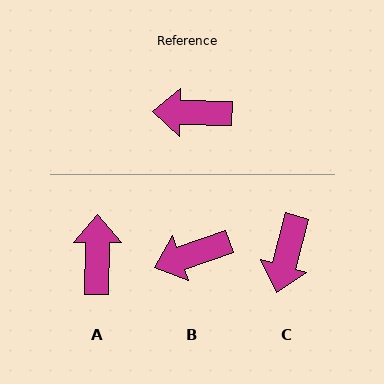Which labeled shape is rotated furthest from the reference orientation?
A, about 90 degrees away.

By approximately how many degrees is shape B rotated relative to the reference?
Approximately 20 degrees counter-clockwise.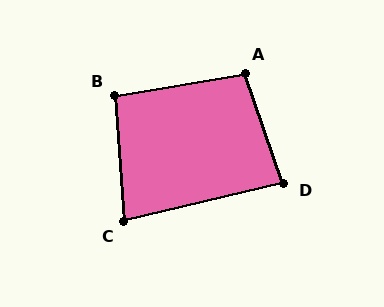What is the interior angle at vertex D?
Approximately 84 degrees (acute).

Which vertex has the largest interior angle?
A, at approximately 99 degrees.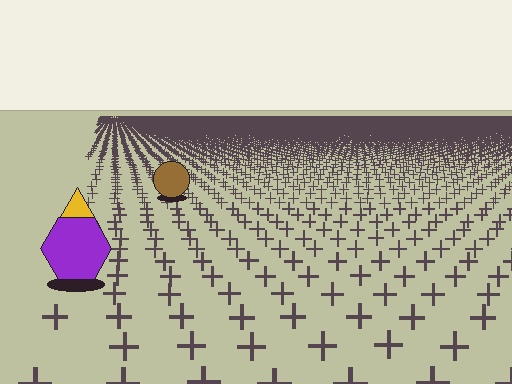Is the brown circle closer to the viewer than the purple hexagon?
No. The purple hexagon is closer — you can tell from the texture gradient: the ground texture is coarser near it.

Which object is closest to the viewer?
The purple hexagon is closest. The texture marks near it are larger and more spread out.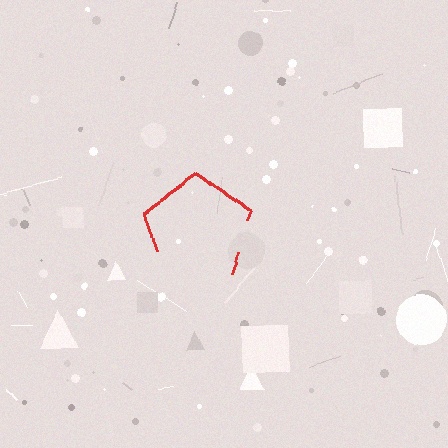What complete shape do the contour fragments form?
The contour fragments form a pentagon.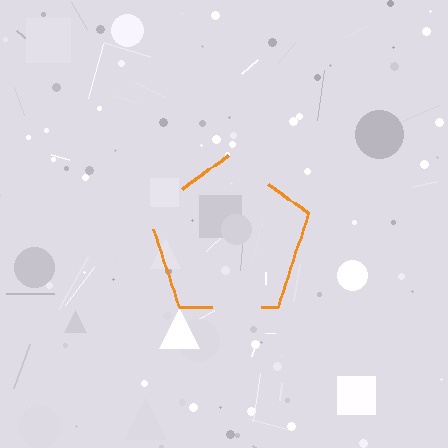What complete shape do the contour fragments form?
The contour fragments form a pentagon.